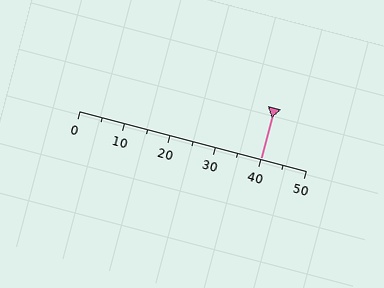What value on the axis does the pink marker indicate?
The marker indicates approximately 40.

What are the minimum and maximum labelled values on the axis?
The axis runs from 0 to 50.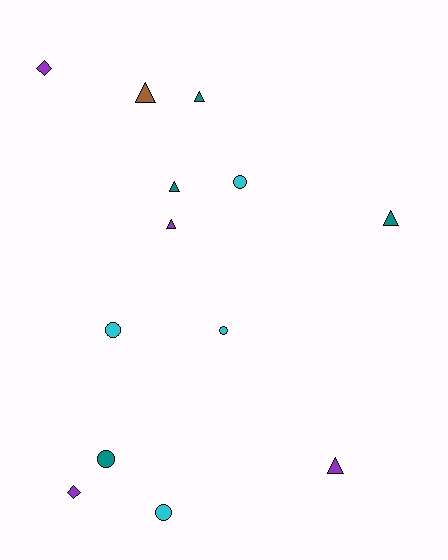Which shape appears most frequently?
Triangle, with 6 objects.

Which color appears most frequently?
Purple, with 4 objects.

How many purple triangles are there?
There are 2 purple triangles.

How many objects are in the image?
There are 13 objects.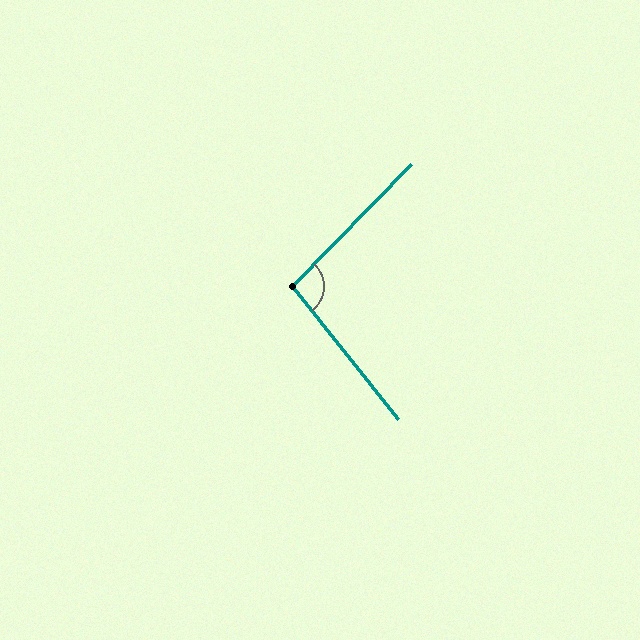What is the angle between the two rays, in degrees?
Approximately 97 degrees.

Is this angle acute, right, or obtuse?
It is obtuse.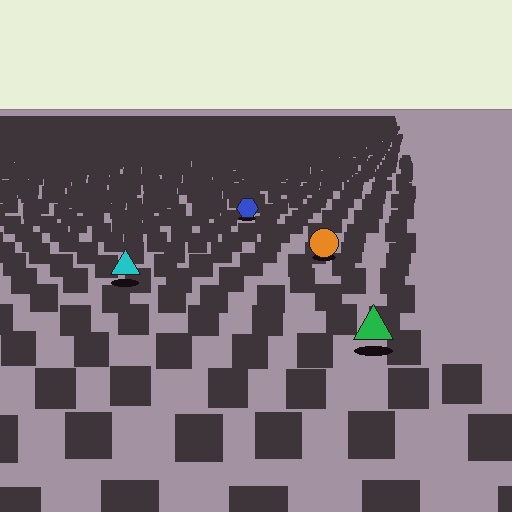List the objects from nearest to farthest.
From nearest to farthest: the green triangle, the cyan triangle, the orange circle, the blue hexagon.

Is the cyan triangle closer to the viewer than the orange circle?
Yes. The cyan triangle is closer — you can tell from the texture gradient: the ground texture is coarser near it.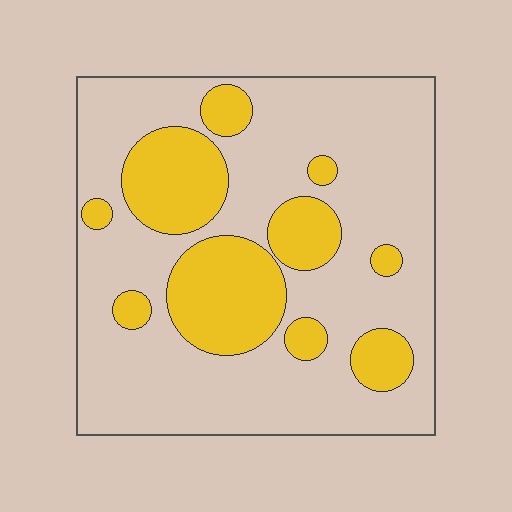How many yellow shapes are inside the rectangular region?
10.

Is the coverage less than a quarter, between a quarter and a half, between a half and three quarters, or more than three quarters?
Between a quarter and a half.